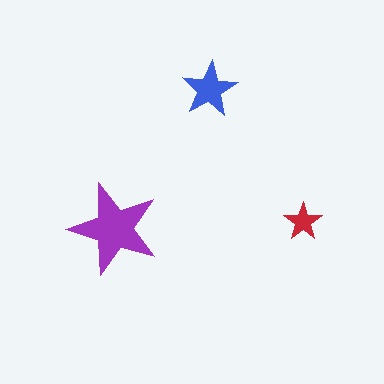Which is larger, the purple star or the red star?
The purple one.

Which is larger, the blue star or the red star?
The blue one.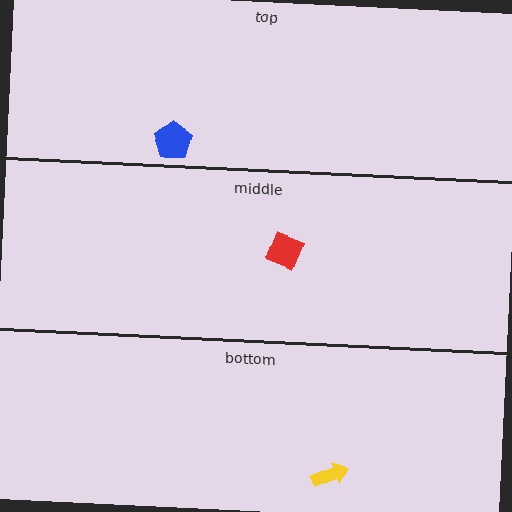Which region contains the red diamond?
The middle region.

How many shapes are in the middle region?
1.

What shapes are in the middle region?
The red diamond.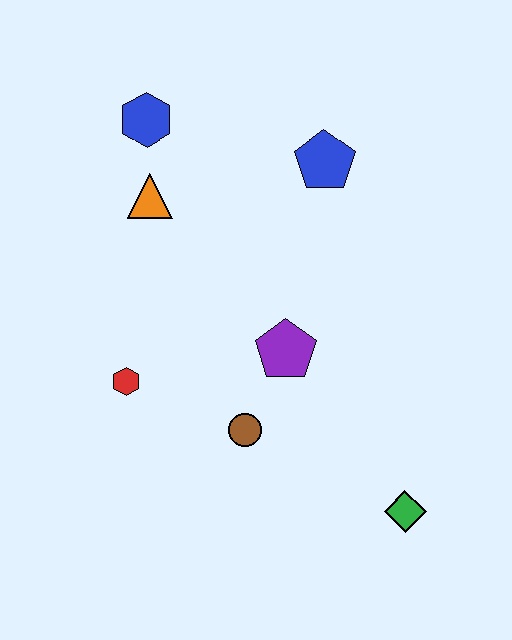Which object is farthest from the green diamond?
The blue hexagon is farthest from the green diamond.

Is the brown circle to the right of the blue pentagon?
No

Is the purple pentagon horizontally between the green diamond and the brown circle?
Yes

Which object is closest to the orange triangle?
The blue hexagon is closest to the orange triangle.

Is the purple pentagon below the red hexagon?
No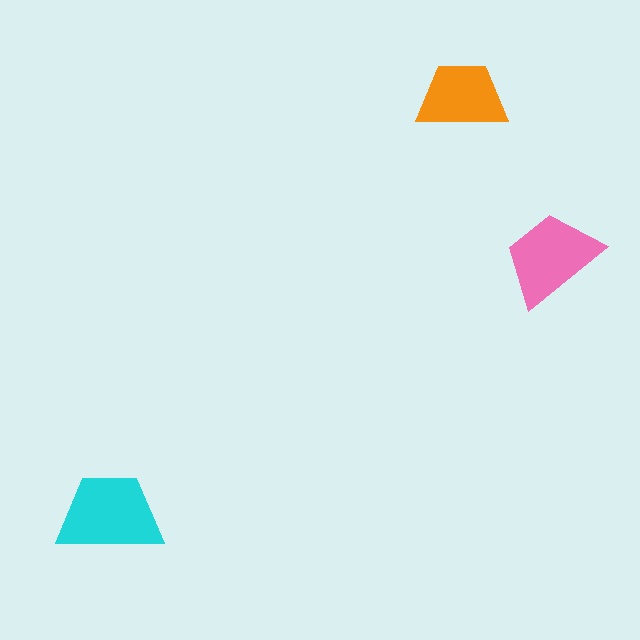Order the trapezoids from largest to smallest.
the cyan one, the pink one, the orange one.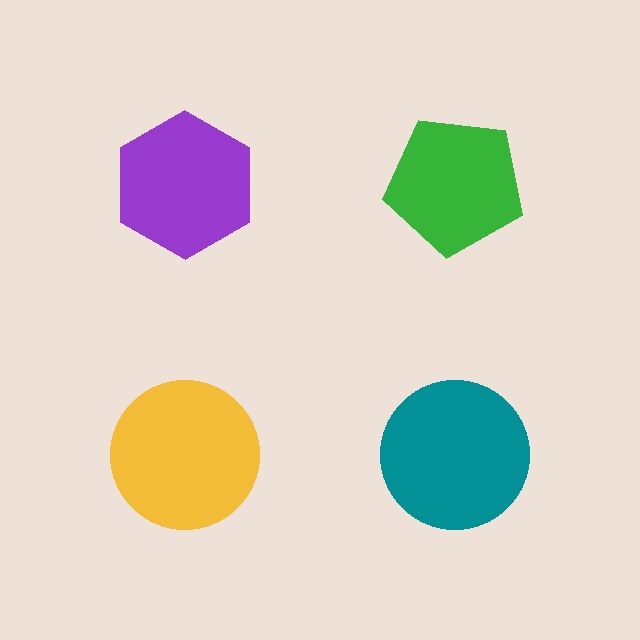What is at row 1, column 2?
A green pentagon.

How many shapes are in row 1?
2 shapes.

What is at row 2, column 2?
A teal circle.